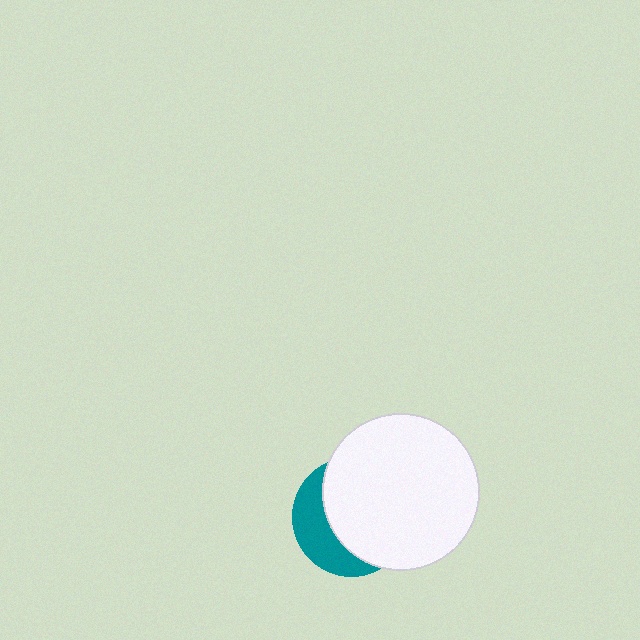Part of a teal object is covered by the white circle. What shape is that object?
It is a circle.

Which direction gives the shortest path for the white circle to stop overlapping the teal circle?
Moving right gives the shortest separation.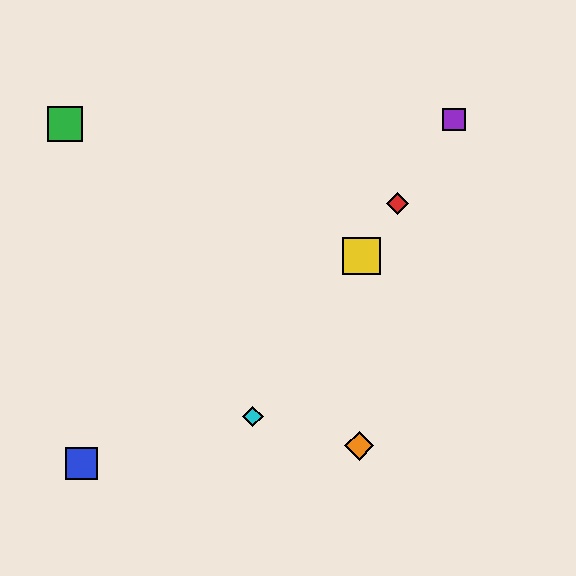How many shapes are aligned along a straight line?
4 shapes (the red diamond, the yellow square, the purple square, the cyan diamond) are aligned along a straight line.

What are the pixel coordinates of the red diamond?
The red diamond is at (397, 203).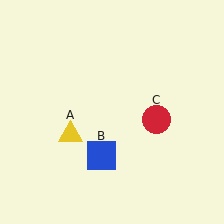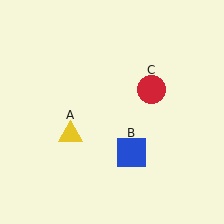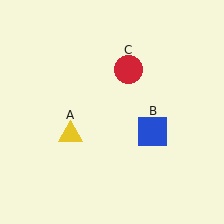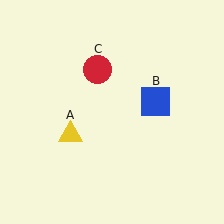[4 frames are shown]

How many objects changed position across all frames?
2 objects changed position: blue square (object B), red circle (object C).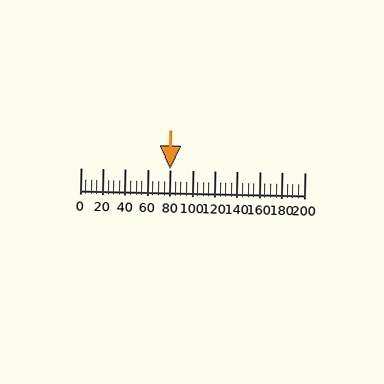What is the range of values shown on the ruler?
The ruler shows values from 0 to 200.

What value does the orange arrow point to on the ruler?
The orange arrow points to approximately 80.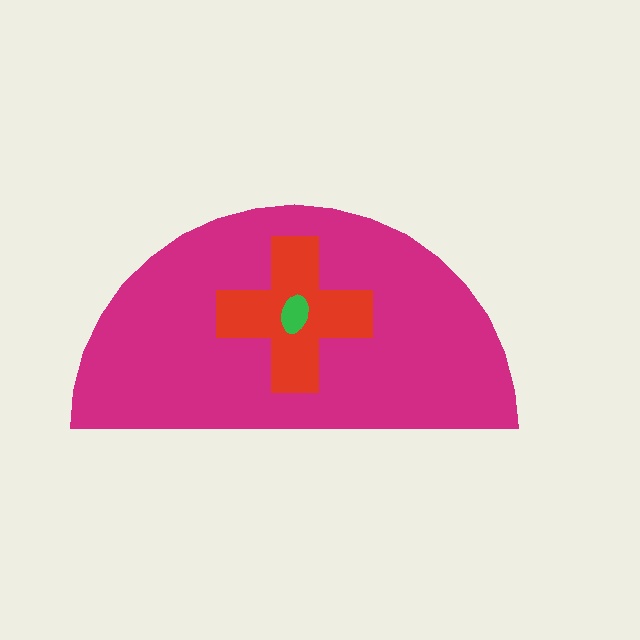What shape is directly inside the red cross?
The green ellipse.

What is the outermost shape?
The magenta semicircle.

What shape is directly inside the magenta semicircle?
The red cross.